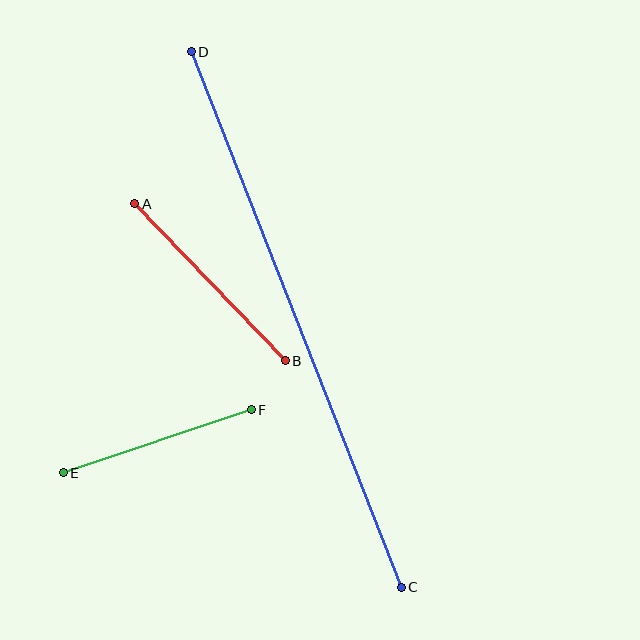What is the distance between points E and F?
The distance is approximately 198 pixels.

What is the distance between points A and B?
The distance is approximately 217 pixels.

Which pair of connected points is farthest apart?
Points C and D are farthest apart.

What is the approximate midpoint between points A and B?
The midpoint is at approximately (210, 282) pixels.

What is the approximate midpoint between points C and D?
The midpoint is at approximately (296, 320) pixels.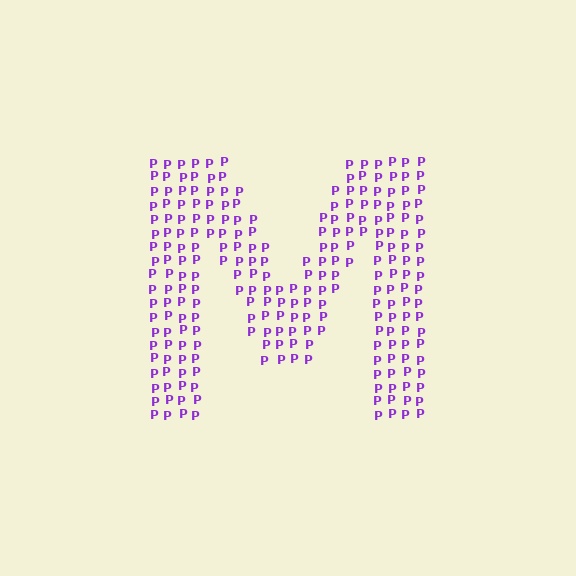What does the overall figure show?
The overall figure shows the letter M.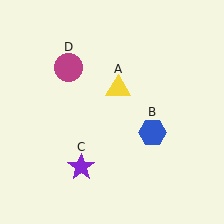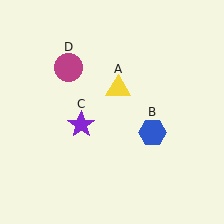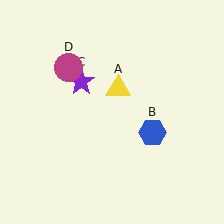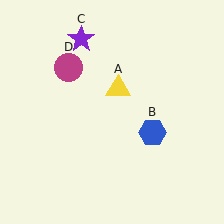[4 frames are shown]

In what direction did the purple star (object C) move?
The purple star (object C) moved up.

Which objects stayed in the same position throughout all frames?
Yellow triangle (object A) and blue hexagon (object B) and magenta circle (object D) remained stationary.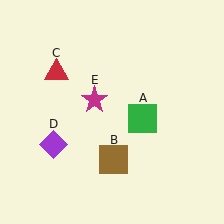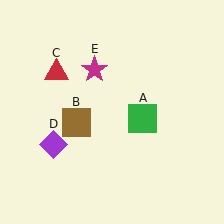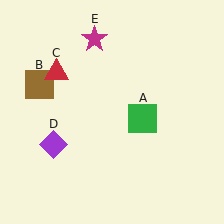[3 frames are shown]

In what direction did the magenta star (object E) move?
The magenta star (object E) moved up.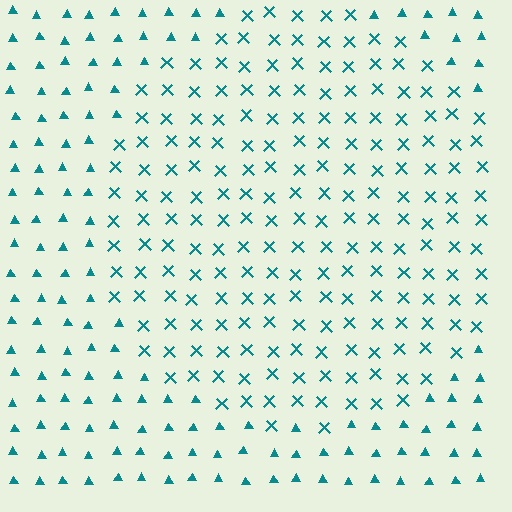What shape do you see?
I see a circle.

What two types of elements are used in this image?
The image uses X marks inside the circle region and triangles outside it.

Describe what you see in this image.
The image is filled with small teal elements arranged in a uniform grid. A circle-shaped region contains X marks, while the surrounding area contains triangles. The boundary is defined purely by the change in element shape.